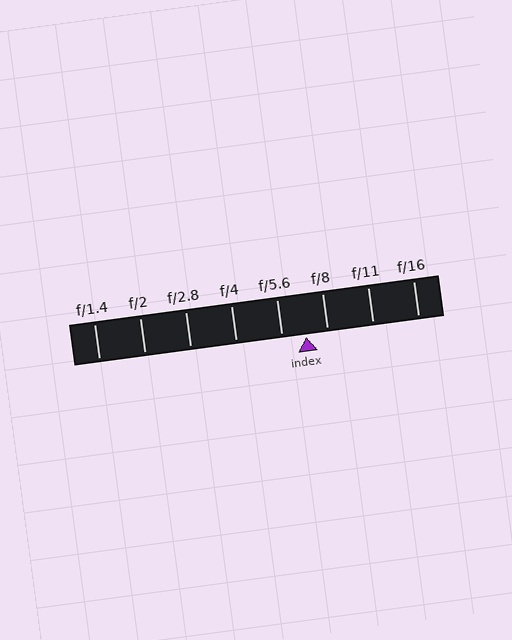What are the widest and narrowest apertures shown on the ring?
The widest aperture shown is f/1.4 and the narrowest is f/16.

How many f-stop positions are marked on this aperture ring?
There are 8 f-stop positions marked.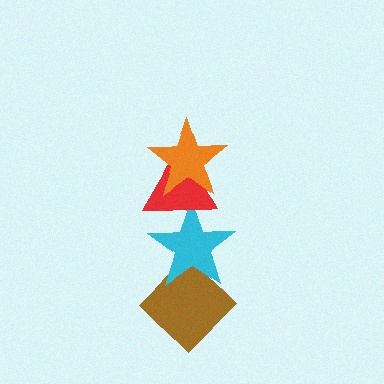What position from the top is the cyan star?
The cyan star is 3rd from the top.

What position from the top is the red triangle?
The red triangle is 2nd from the top.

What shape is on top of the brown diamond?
The cyan star is on top of the brown diamond.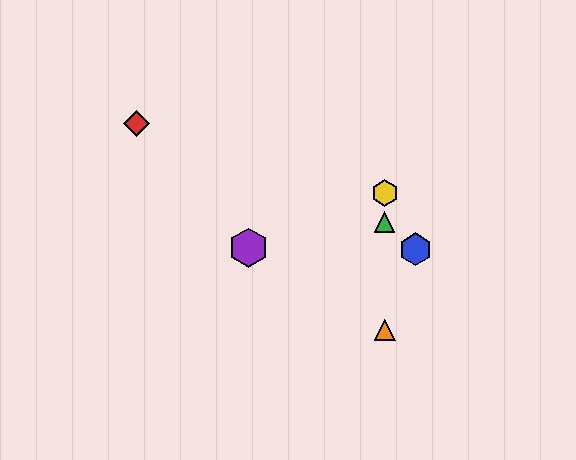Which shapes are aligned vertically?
The green triangle, the yellow hexagon, the orange triangle are aligned vertically.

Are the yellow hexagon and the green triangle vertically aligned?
Yes, both are at x≈385.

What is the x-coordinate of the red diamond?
The red diamond is at x≈136.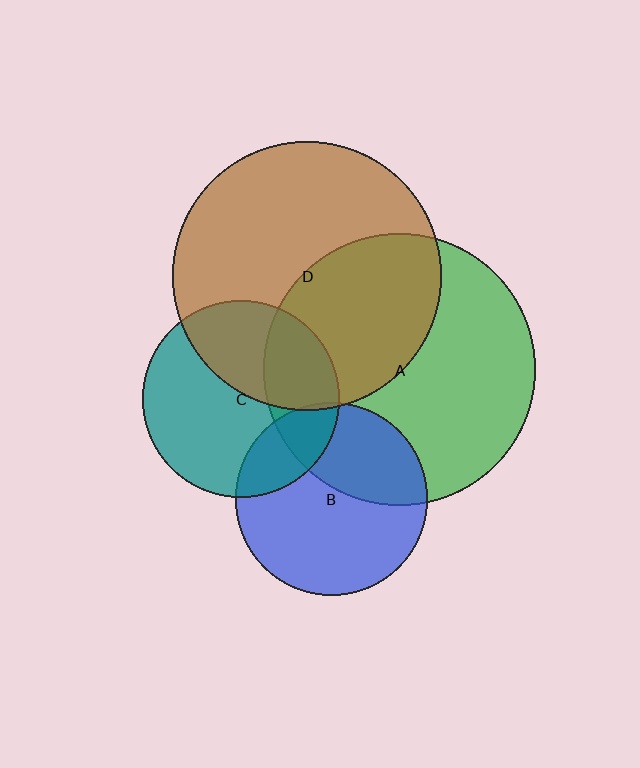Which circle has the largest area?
Circle A (green).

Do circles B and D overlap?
Yes.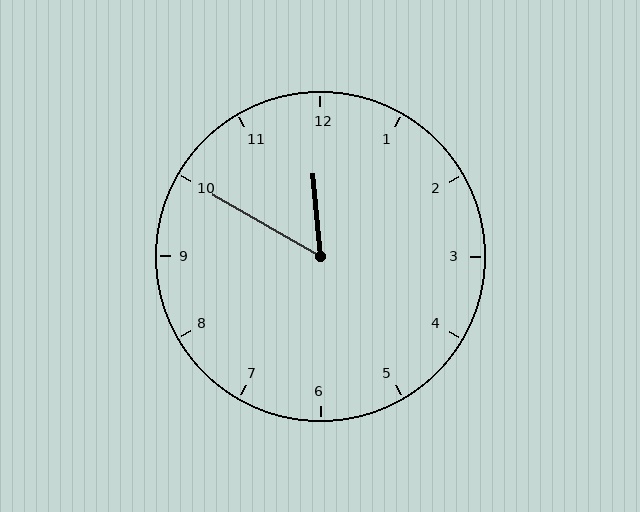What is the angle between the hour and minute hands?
Approximately 55 degrees.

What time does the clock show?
11:50.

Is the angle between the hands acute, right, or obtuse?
It is acute.